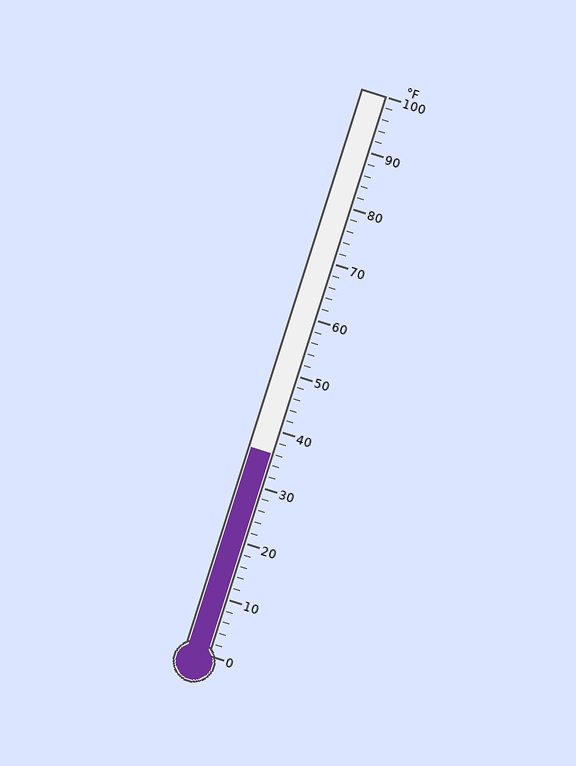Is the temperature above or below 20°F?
The temperature is above 20°F.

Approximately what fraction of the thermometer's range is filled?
The thermometer is filled to approximately 35% of its range.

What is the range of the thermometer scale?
The thermometer scale ranges from 0°F to 100°F.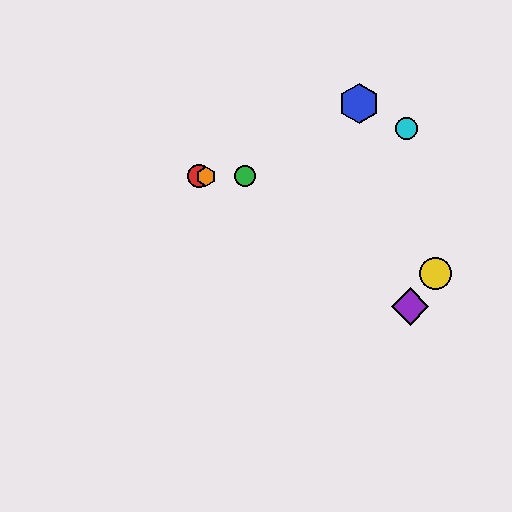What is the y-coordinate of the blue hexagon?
The blue hexagon is at y≈104.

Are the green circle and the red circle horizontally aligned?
Yes, both are at y≈176.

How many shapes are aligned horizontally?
3 shapes (the red circle, the green circle, the orange hexagon) are aligned horizontally.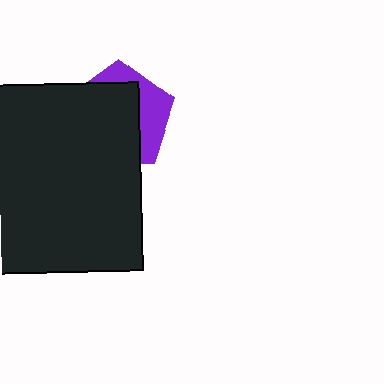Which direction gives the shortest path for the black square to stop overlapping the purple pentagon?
Moving toward the lower-left gives the shortest separation.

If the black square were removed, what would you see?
You would see the complete purple pentagon.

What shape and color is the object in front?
The object in front is a black square.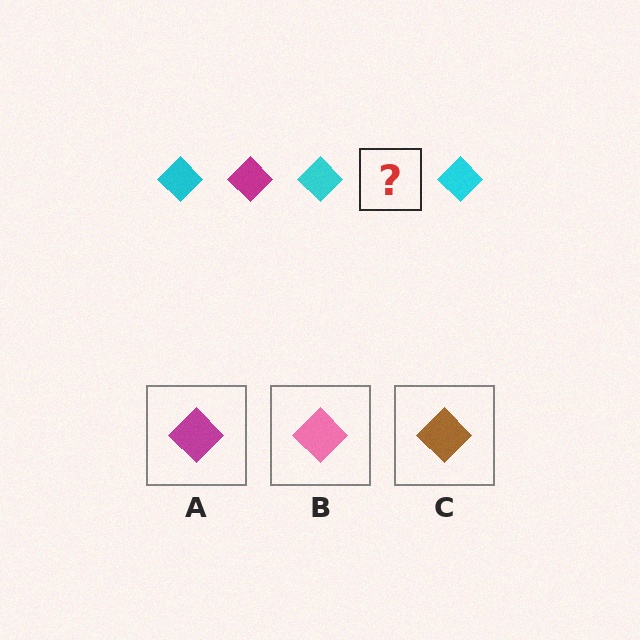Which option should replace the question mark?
Option A.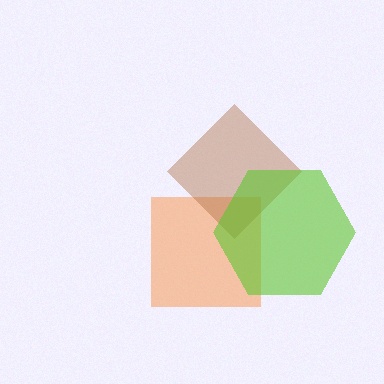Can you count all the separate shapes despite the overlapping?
Yes, there are 3 separate shapes.